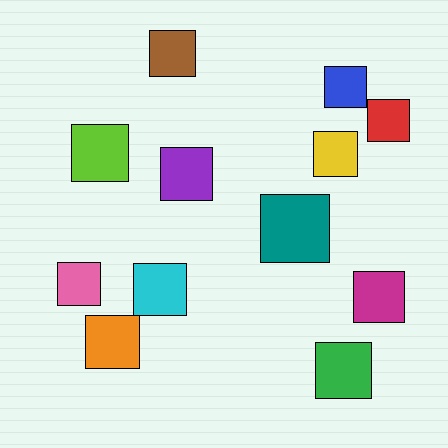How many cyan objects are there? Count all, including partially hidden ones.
There is 1 cyan object.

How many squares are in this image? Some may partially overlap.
There are 12 squares.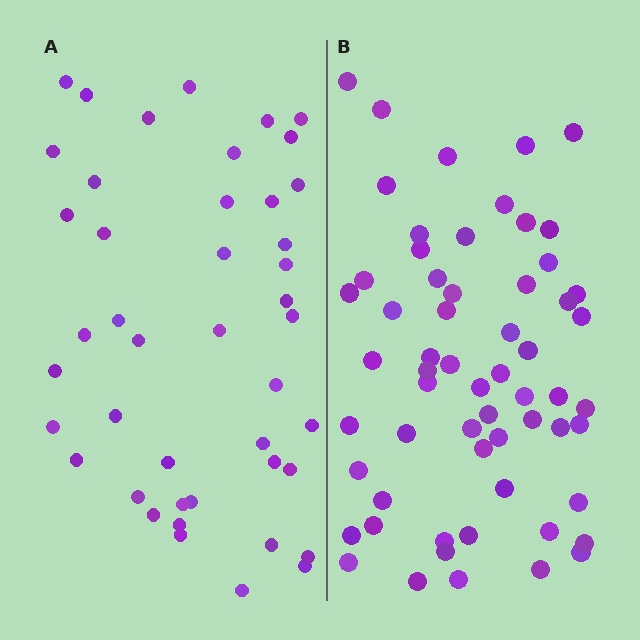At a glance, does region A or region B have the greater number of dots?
Region B (the right region) has more dots.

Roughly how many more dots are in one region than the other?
Region B has approximately 15 more dots than region A.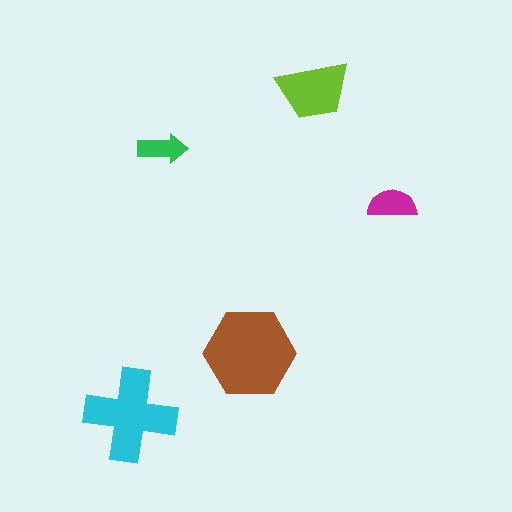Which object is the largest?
The brown hexagon.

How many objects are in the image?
There are 5 objects in the image.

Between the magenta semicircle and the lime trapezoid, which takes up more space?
The lime trapezoid.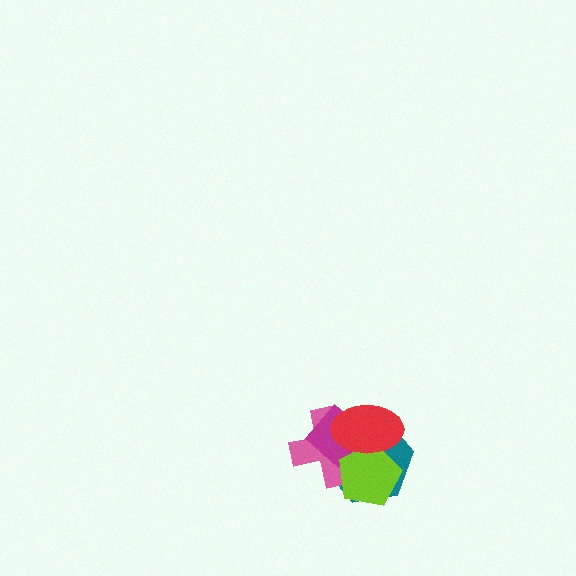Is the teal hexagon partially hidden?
Yes, it is partially covered by another shape.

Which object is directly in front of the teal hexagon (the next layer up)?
The pink cross is directly in front of the teal hexagon.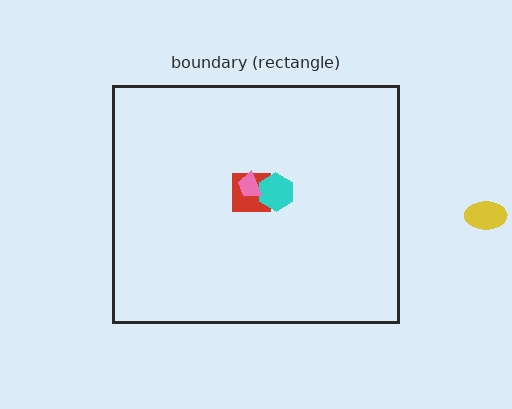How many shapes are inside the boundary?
3 inside, 1 outside.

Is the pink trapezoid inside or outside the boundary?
Inside.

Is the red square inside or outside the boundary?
Inside.